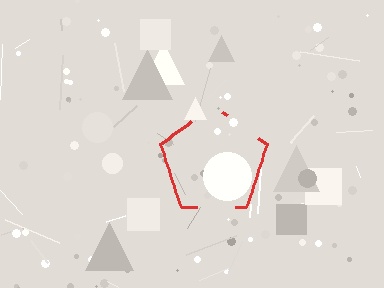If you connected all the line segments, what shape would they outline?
They would outline a pentagon.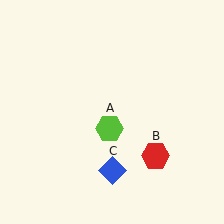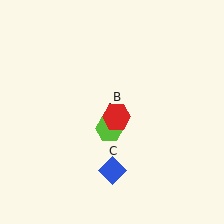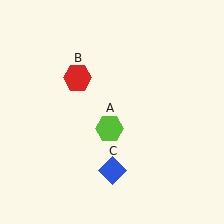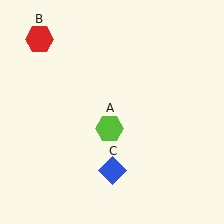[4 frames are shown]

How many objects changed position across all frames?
1 object changed position: red hexagon (object B).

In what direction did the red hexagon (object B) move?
The red hexagon (object B) moved up and to the left.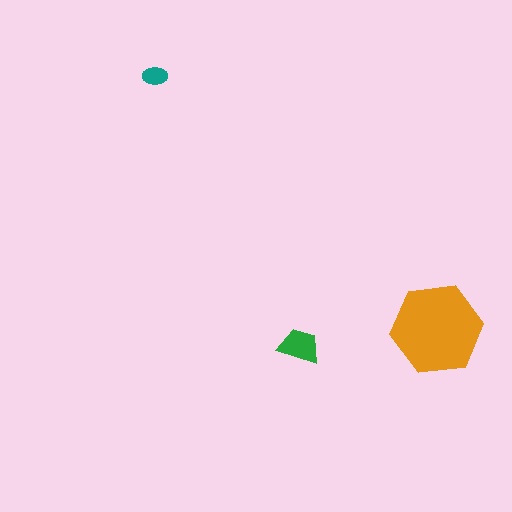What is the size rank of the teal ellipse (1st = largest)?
3rd.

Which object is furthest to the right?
The orange hexagon is rightmost.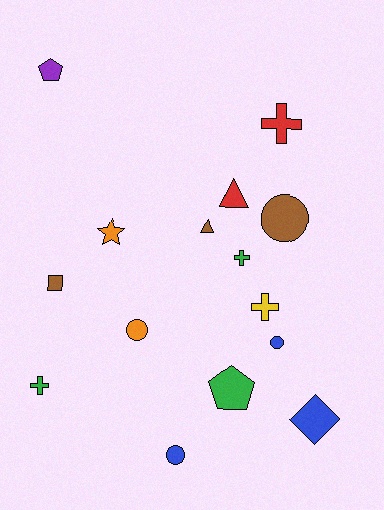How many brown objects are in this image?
There are 3 brown objects.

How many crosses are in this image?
There are 4 crosses.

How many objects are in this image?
There are 15 objects.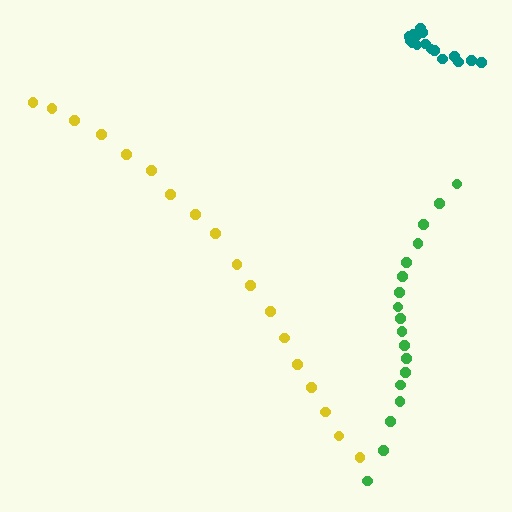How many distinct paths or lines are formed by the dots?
There are 3 distinct paths.